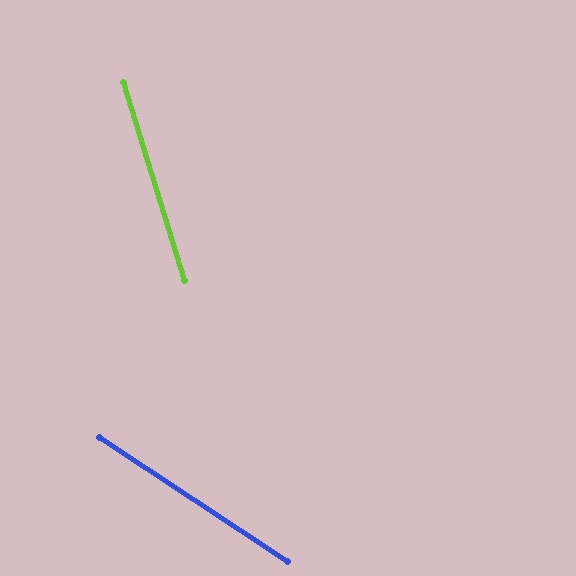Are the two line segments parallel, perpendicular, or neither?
Neither parallel nor perpendicular — they differ by about 40°.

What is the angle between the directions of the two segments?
Approximately 40 degrees.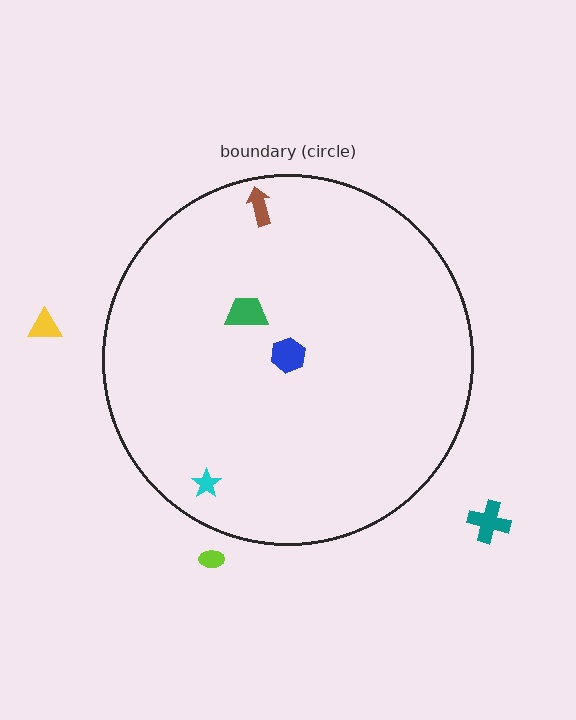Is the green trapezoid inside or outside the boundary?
Inside.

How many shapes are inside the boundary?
4 inside, 3 outside.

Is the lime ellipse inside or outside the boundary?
Outside.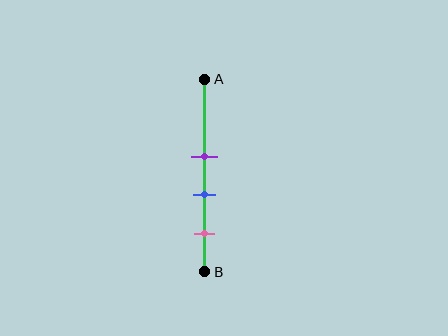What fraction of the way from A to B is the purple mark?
The purple mark is approximately 40% (0.4) of the way from A to B.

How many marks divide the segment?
There are 3 marks dividing the segment.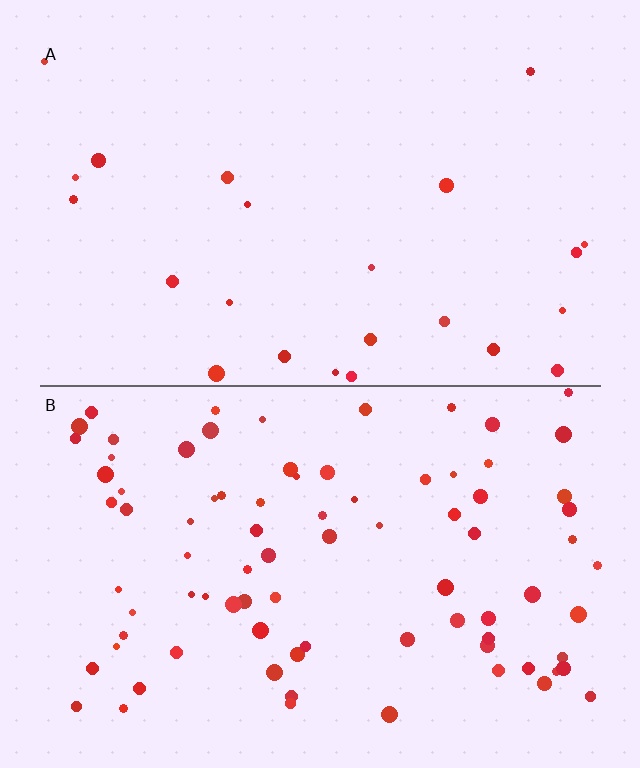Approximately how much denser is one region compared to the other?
Approximately 3.7× — region B over region A.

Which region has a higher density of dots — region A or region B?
B (the bottom).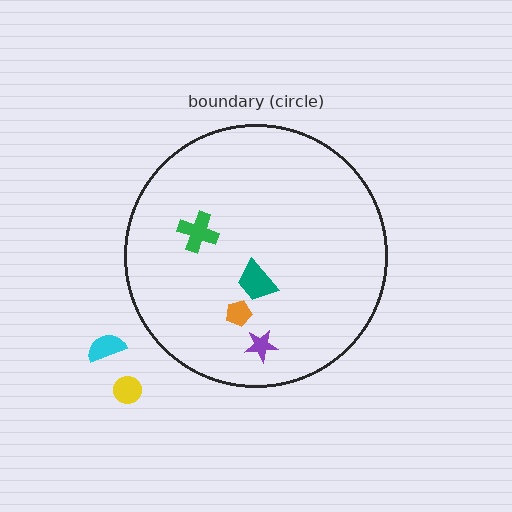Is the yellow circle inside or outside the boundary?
Outside.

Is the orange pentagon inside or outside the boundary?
Inside.